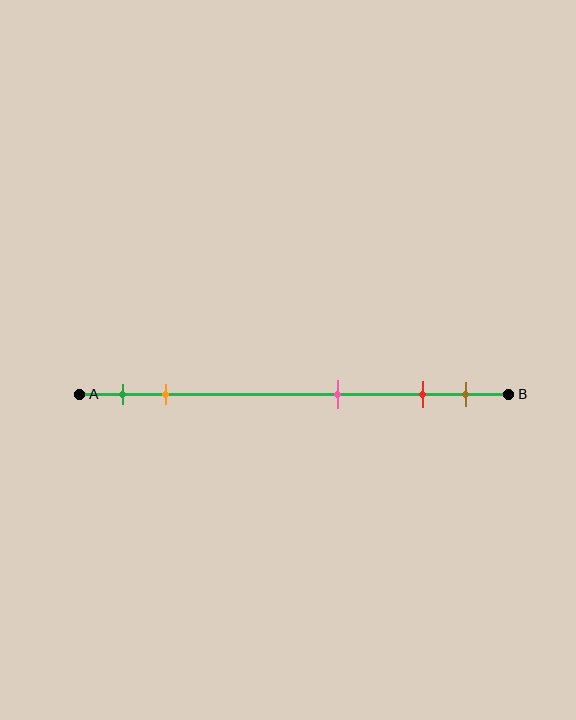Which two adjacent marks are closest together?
The red and brown marks are the closest adjacent pair.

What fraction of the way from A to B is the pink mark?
The pink mark is approximately 60% (0.6) of the way from A to B.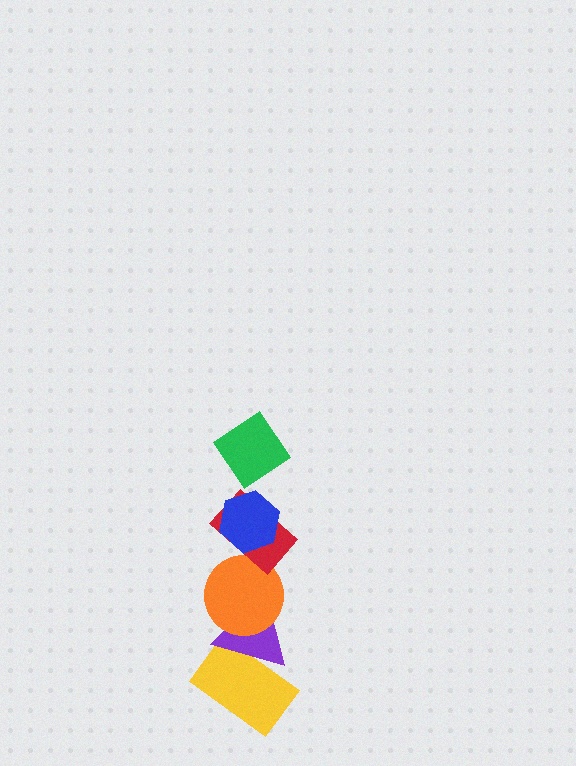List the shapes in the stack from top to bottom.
From top to bottom: the green diamond, the blue hexagon, the red rectangle, the orange circle, the purple triangle, the yellow rectangle.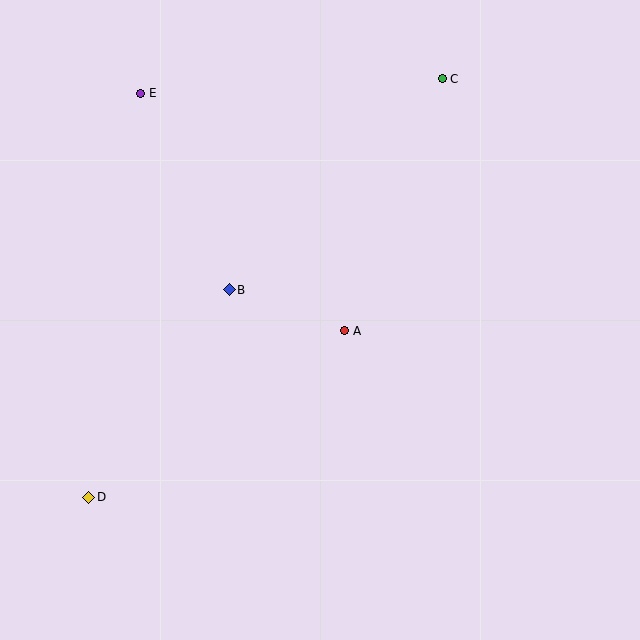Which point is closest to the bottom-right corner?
Point A is closest to the bottom-right corner.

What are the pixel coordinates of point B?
Point B is at (229, 290).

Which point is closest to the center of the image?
Point A at (345, 331) is closest to the center.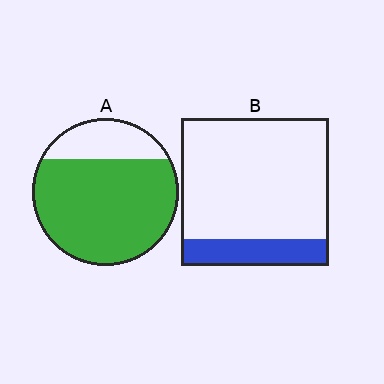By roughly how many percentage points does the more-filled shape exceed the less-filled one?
By roughly 60 percentage points (A over B).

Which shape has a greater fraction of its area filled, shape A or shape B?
Shape A.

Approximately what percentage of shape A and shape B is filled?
A is approximately 75% and B is approximately 20%.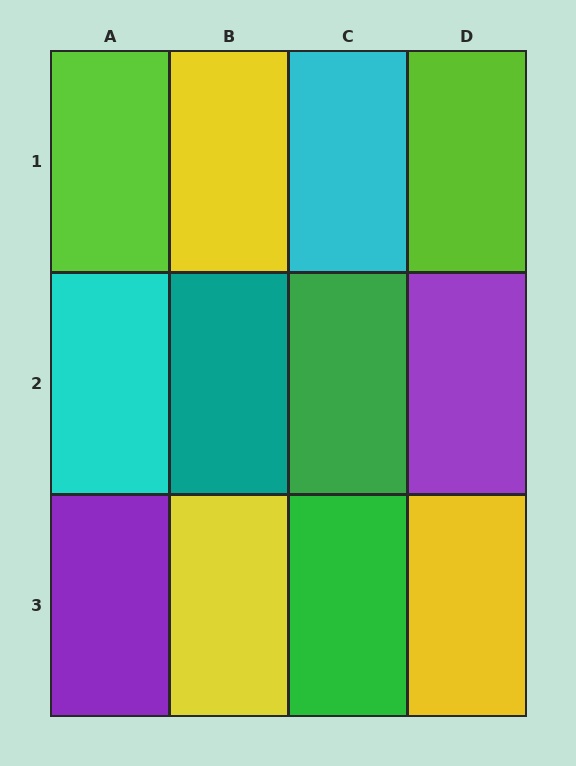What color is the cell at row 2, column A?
Cyan.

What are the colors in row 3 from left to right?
Purple, yellow, green, yellow.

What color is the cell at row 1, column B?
Yellow.